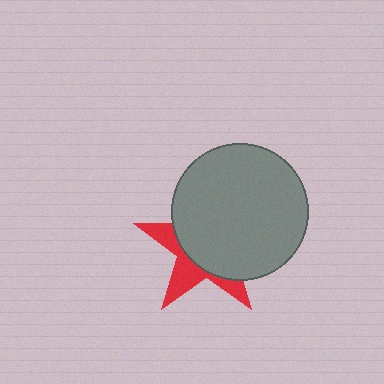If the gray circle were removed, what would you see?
You would see the complete red star.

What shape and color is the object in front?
The object in front is a gray circle.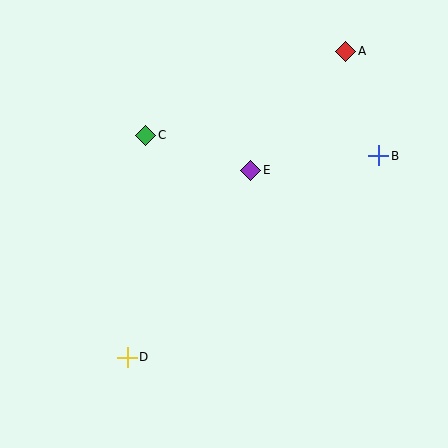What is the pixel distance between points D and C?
The distance between D and C is 223 pixels.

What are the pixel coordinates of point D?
Point D is at (127, 357).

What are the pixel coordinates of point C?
Point C is at (146, 135).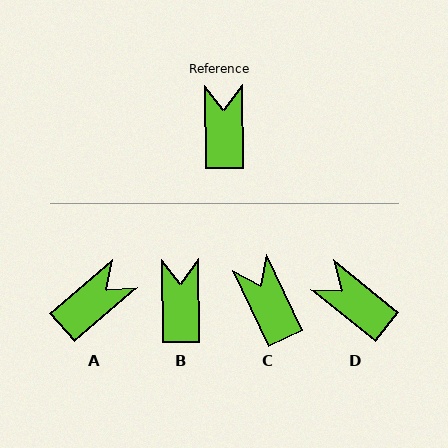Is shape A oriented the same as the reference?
No, it is off by about 50 degrees.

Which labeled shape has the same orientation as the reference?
B.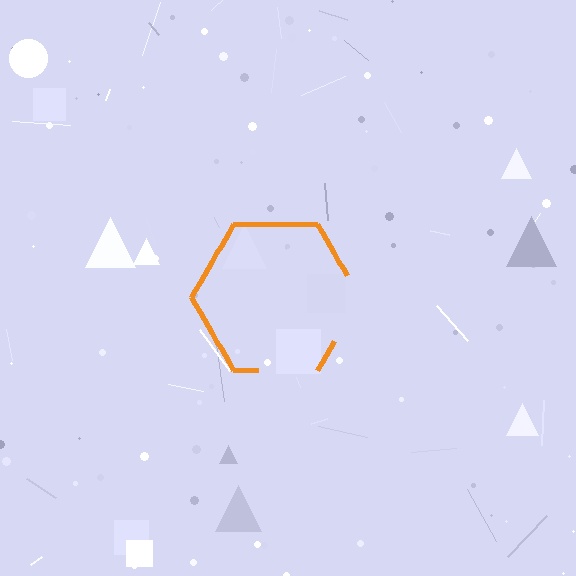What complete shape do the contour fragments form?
The contour fragments form a hexagon.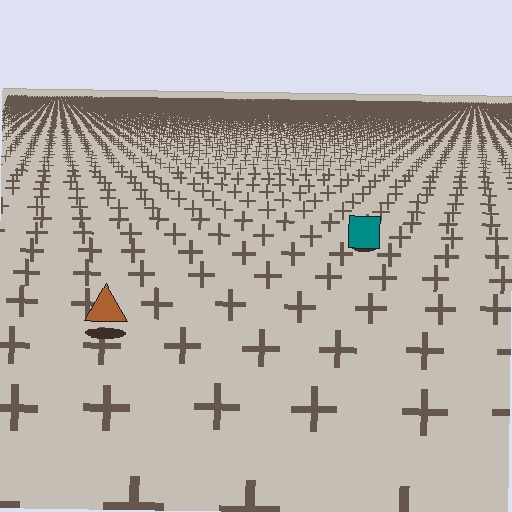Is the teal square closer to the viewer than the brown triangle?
No. The brown triangle is closer — you can tell from the texture gradient: the ground texture is coarser near it.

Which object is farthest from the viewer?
The teal square is farthest from the viewer. It appears smaller and the ground texture around it is denser.